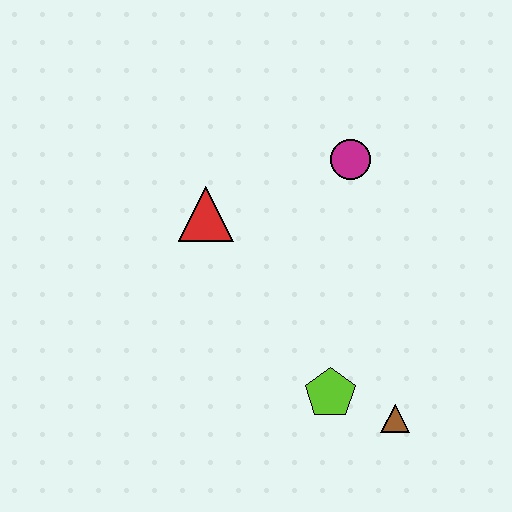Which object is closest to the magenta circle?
The red triangle is closest to the magenta circle.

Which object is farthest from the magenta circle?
The brown triangle is farthest from the magenta circle.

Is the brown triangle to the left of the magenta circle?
No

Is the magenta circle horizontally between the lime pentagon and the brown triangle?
Yes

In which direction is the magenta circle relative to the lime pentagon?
The magenta circle is above the lime pentagon.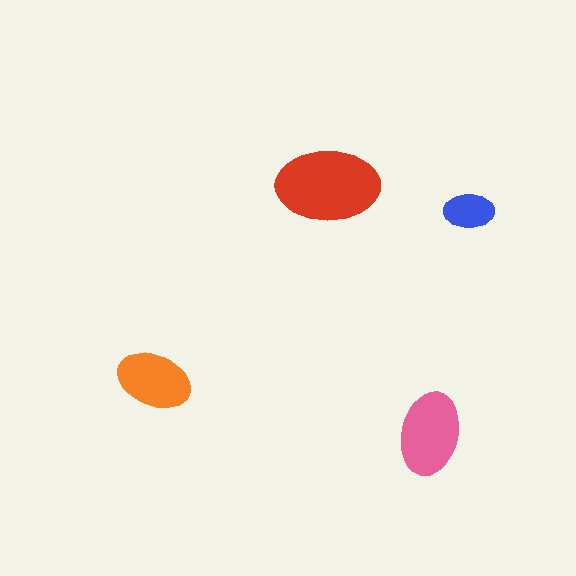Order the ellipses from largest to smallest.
the red one, the pink one, the orange one, the blue one.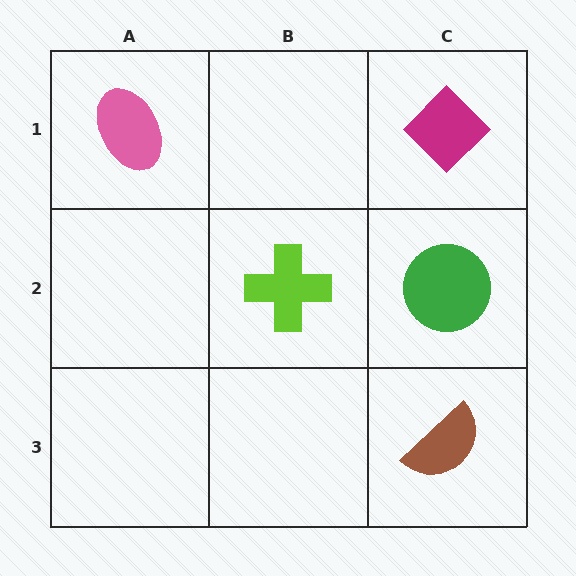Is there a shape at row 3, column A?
No, that cell is empty.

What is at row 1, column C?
A magenta diamond.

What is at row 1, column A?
A pink ellipse.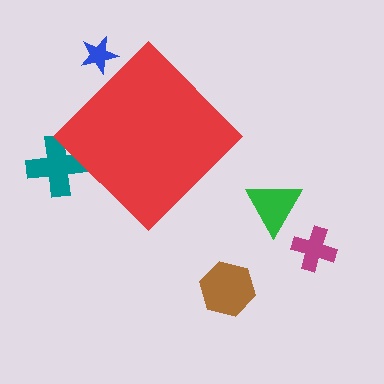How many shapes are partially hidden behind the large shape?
2 shapes are partially hidden.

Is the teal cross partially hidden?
Yes, the teal cross is partially hidden behind the red diamond.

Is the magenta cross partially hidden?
No, the magenta cross is fully visible.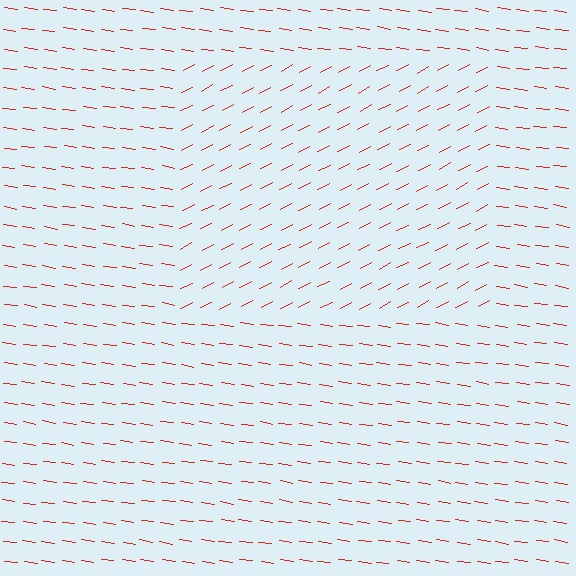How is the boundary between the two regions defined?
The boundary is defined purely by a change in line orientation (approximately 36 degrees difference). All lines are the same color and thickness.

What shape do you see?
I see a rectangle.